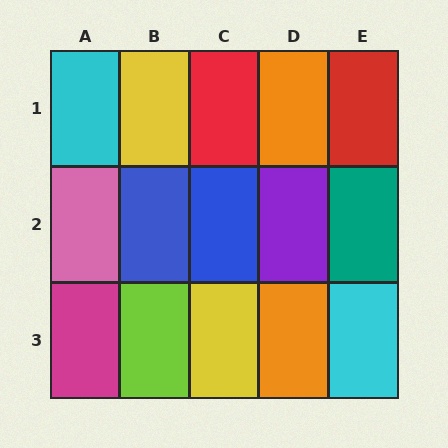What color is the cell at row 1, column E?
Red.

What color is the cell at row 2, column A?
Pink.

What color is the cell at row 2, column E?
Teal.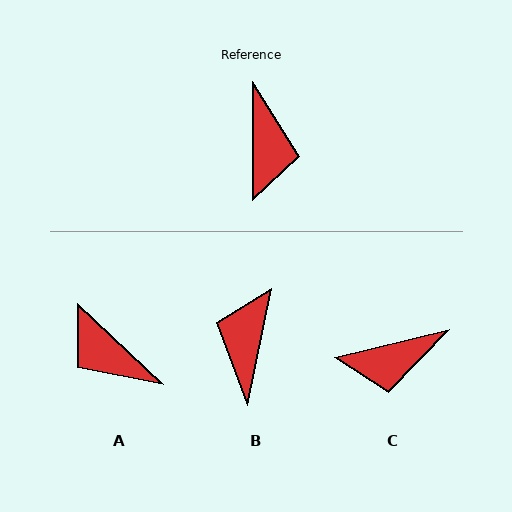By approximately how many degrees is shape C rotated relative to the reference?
Approximately 77 degrees clockwise.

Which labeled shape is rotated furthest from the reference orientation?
B, about 168 degrees away.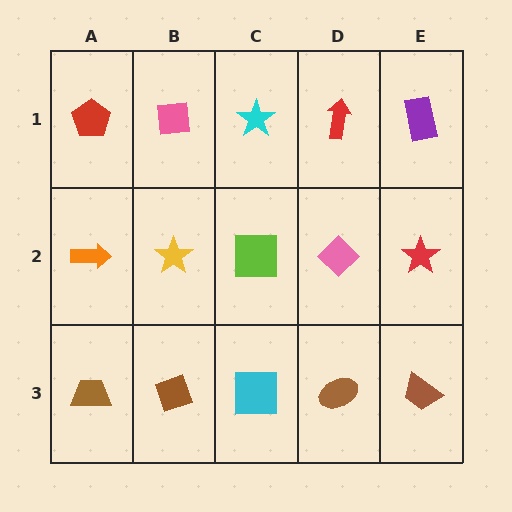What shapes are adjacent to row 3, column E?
A red star (row 2, column E), a brown ellipse (row 3, column D).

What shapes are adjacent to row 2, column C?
A cyan star (row 1, column C), a cyan square (row 3, column C), a yellow star (row 2, column B), a pink diamond (row 2, column D).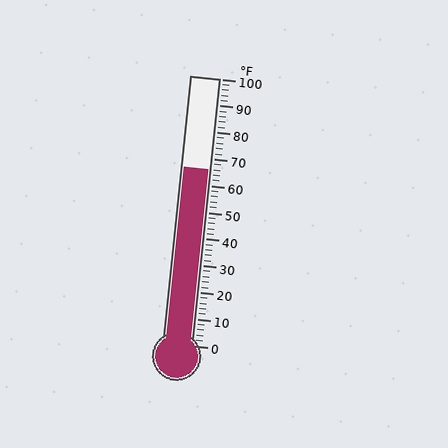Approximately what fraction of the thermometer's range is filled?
The thermometer is filled to approximately 65% of its range.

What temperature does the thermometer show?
The thermometer shows approximately 66°F.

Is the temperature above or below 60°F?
The temperature is above 60°F.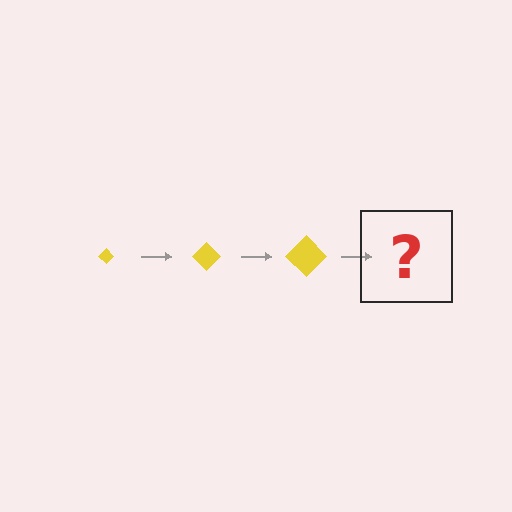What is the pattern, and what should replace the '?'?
The pattern is that the diamond gets progressively larger each step. The '?' should be a yellow diamond, larger than the previous one.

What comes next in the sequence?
The next element should be a yellow diamond, larger than the previous one.